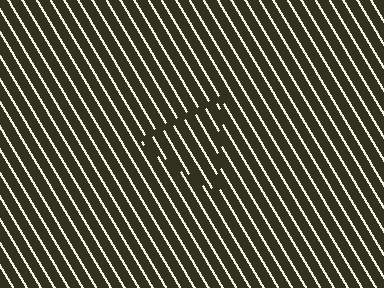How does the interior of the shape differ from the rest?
The interior of the shape contains the same grating, shifted by half a period — the contour is defined by the phase discontinuity where line-ends from the inner and outer gratings abut.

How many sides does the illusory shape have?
3 sides — the line-ends trace a triangle.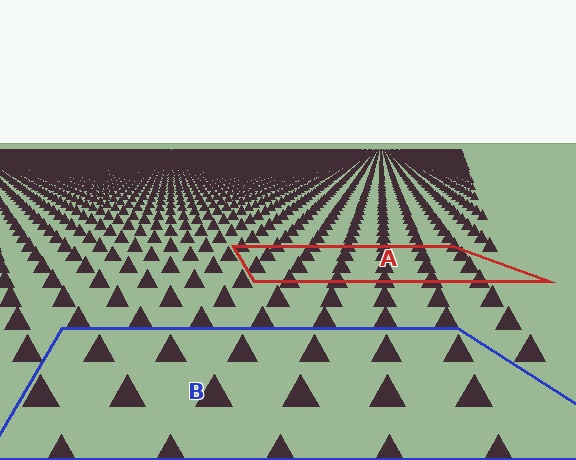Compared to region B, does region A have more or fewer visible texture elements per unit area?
Region A has more texture elements per unit area — they are packed more densely because it is farther away.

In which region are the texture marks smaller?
The texture marks are smaller in region A, because it is farther away.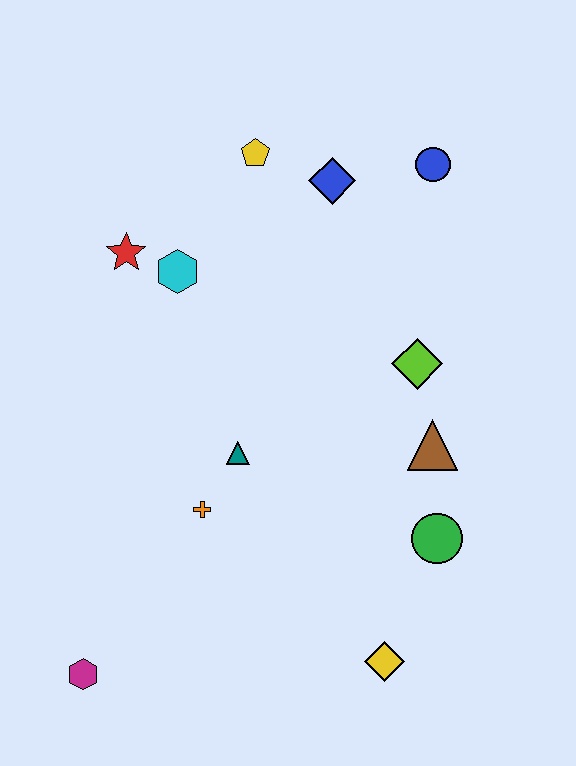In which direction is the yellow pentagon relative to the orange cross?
The yellow pentagon is above the orange cross.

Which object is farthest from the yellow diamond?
The yellow pentagon is farthest from the yellow diamond.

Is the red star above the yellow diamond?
Yes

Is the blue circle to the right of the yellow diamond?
Yes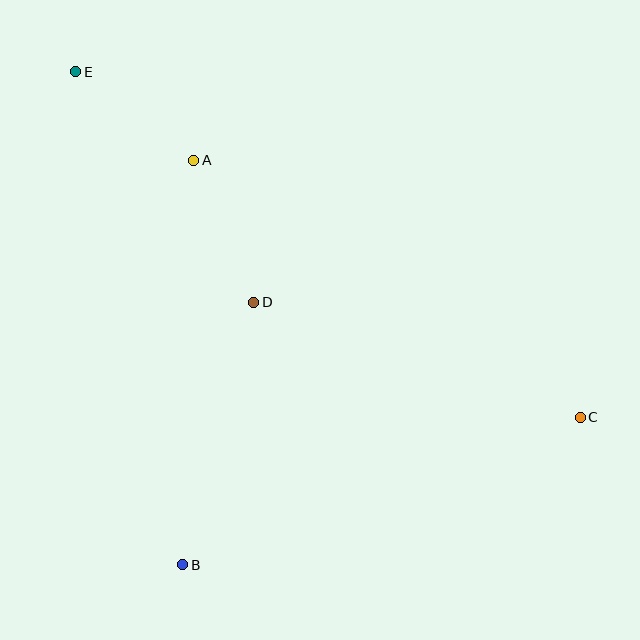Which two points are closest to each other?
Points A and E are closest to each other.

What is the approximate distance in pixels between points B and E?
The distance between B and E is approximately 504 pixels.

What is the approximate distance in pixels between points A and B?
The distance between A and B is approximately 405 pixels.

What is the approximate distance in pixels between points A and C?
The distance between A and C is approximately 464 pixels.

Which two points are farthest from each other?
Points C and E are farthest from each other.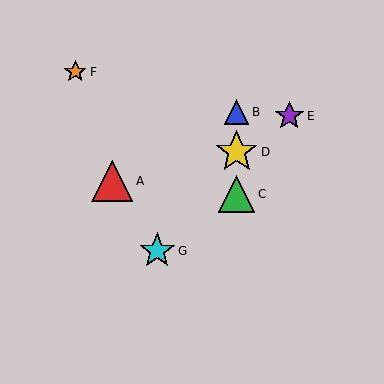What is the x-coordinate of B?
Object B is at x≈237.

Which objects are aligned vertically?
Objects B, C, D are aligned vertically.